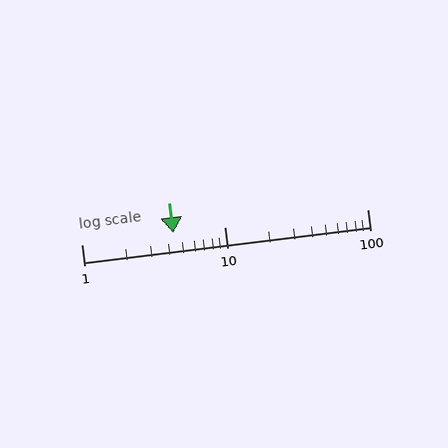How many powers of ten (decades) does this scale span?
The scale spans 2 decades, from 1 to 100.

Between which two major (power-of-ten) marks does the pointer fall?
The pointer is between 1 and 10.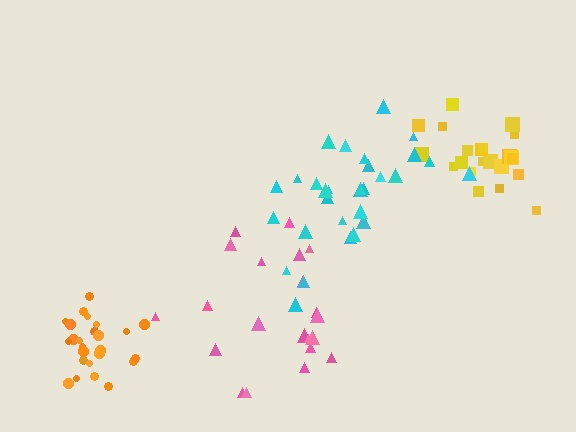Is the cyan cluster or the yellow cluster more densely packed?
Yellow.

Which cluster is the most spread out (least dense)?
Pink.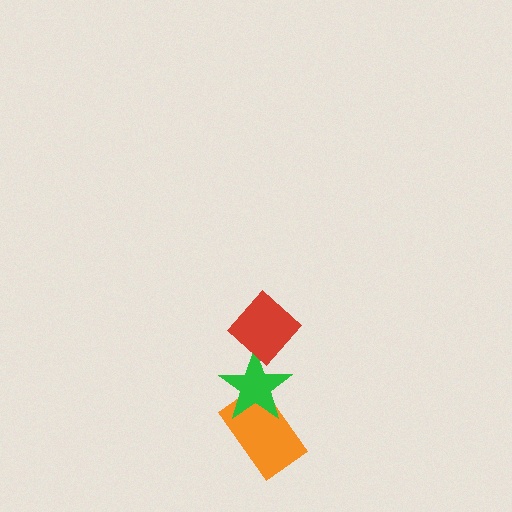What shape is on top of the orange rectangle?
The green star is on top of the orange rectangle.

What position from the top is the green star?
The green star is 2nd from the top.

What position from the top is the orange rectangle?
The orange rectangle is 3rd from the top.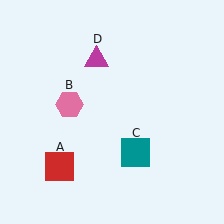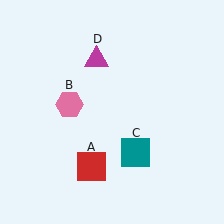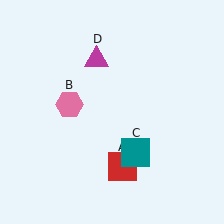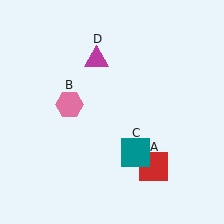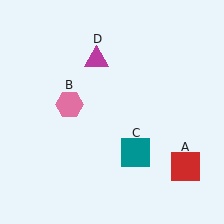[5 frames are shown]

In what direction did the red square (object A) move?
The red square (object A) moved right.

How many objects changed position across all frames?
1 object changed position: red square (object A).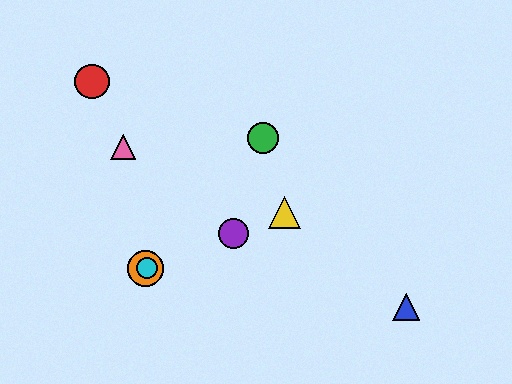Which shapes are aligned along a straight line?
The yellow triangle, the purple circle, the orange circle, the cyan circle are aligned along a straight line.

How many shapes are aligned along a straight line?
4 shapes (the yellow triangle, the purple circle, the orange circle, the cyan circle) are aligned along a straight line.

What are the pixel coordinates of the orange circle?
The orange circle is at (145, 269).